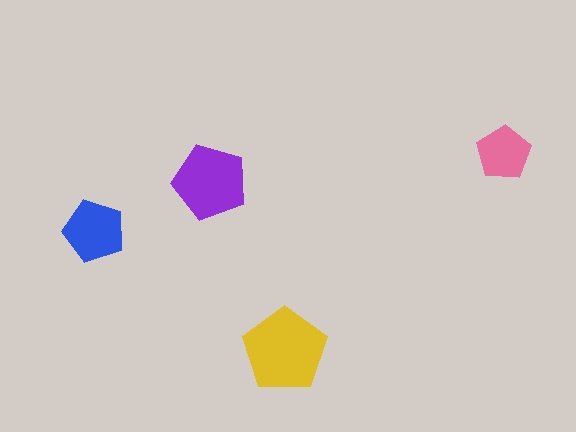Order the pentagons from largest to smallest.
the yellow one, the purple one, the blue one, the pink one.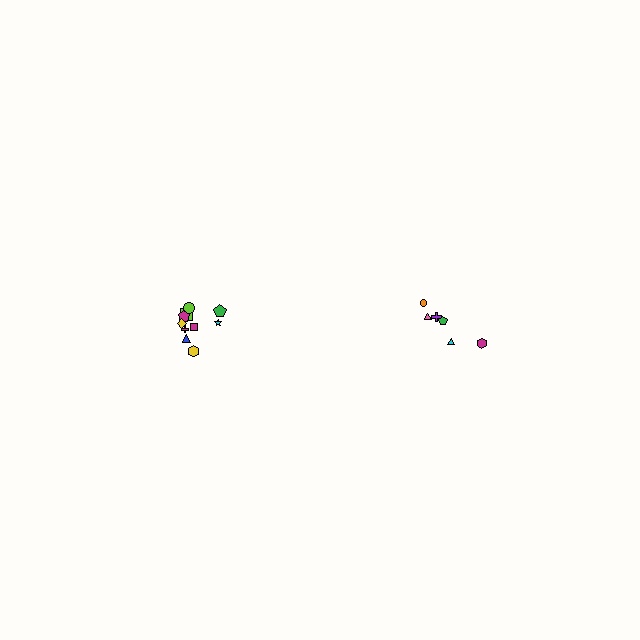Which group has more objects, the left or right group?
The left group.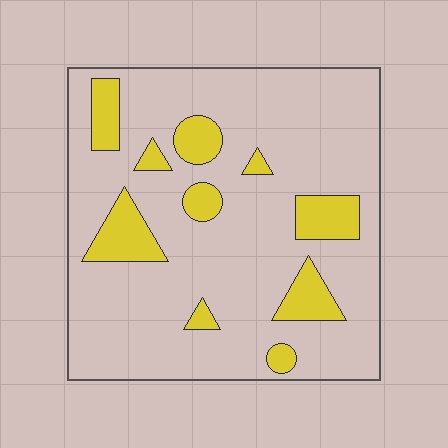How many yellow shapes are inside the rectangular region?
10.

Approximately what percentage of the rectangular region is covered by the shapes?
Approximately 15%.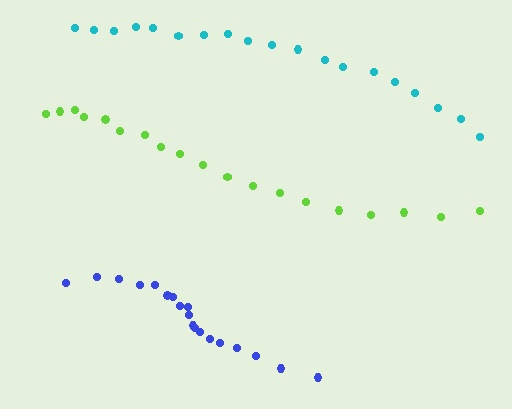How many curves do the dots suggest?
There are 3 distinct paths.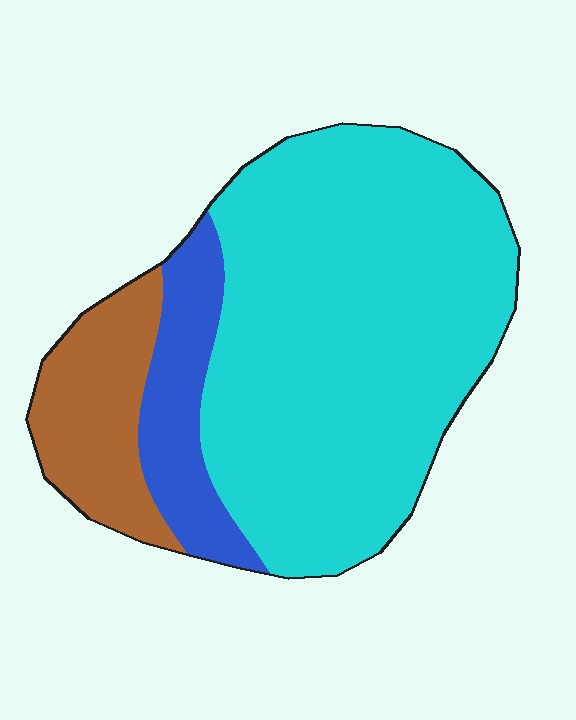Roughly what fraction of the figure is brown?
Brown takes up about one sixth (1/6) of the figure.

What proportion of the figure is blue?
Blue takes up less than a sixth of the figure.